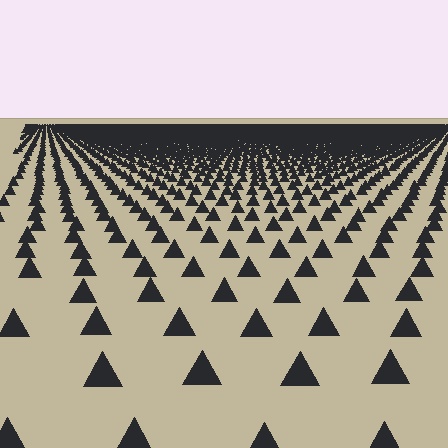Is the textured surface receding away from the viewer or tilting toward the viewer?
The surface is receding away from the viewer. Texture elements get smaller and denser toward the top.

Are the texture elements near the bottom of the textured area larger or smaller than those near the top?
Larger. Near the bottom, elements are closer to the viewer and appear at a bigger on-screen size.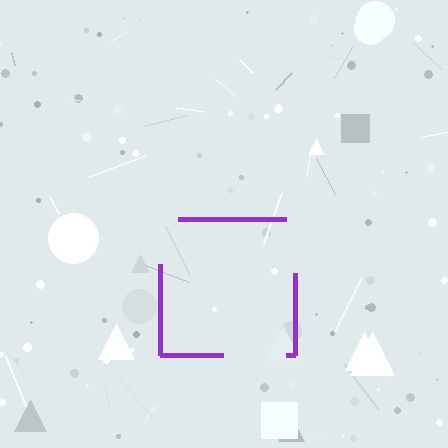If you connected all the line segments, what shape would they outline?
They would outline a square.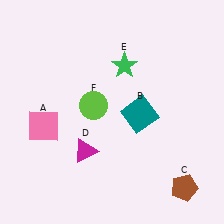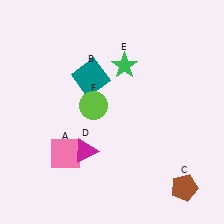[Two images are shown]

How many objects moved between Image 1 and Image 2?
2 objects moved between the two images.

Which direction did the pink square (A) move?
The pink square (A) moved down.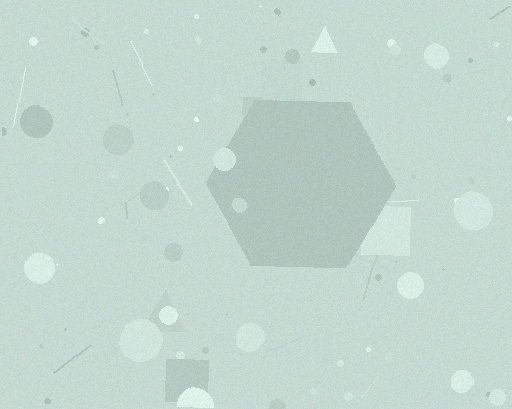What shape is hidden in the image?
A hexagon is hidden in the image.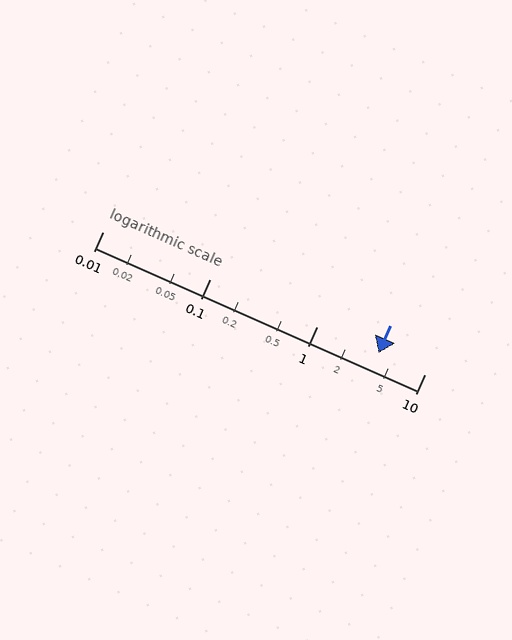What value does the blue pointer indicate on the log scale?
The pointer indicates approximately 3.7.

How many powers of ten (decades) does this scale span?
The scale spans 3 decades, from 0.01 to 10.